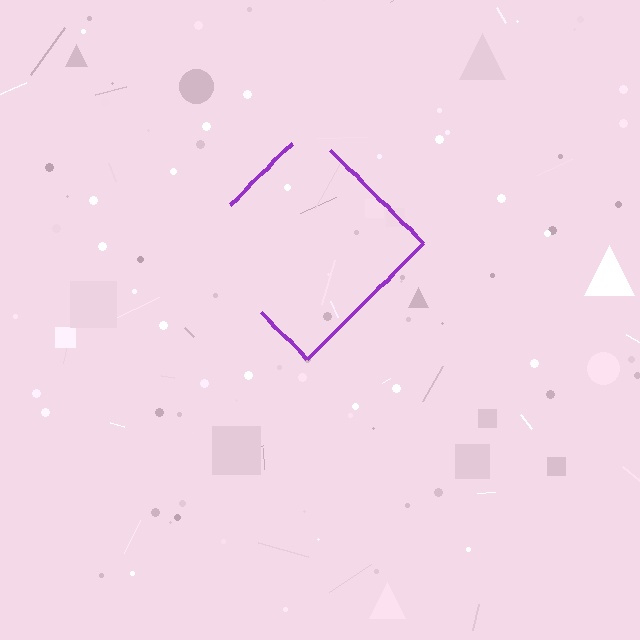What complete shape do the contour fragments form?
The contour fragments form a diamond.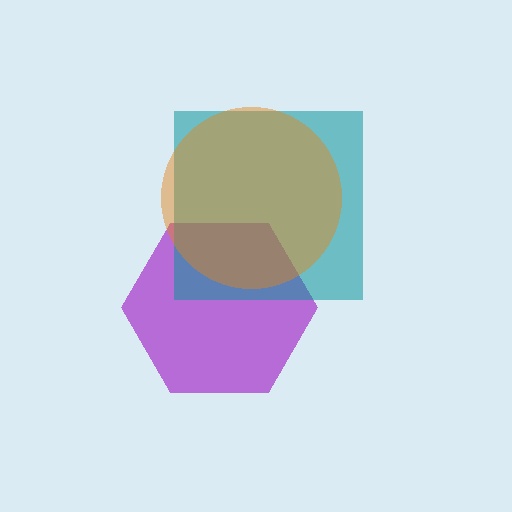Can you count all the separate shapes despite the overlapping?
Yes, there are 3 separate shapes.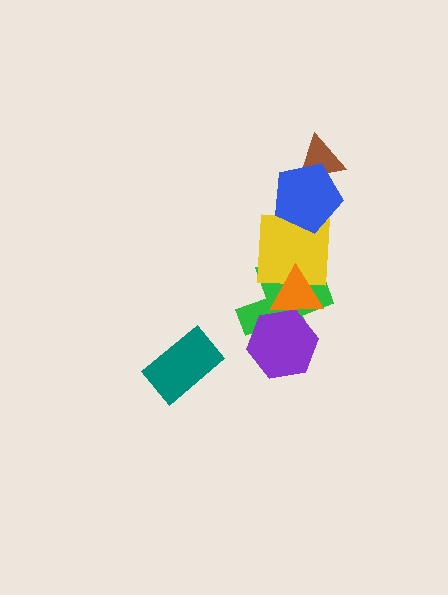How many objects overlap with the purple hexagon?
2 objects overlap with the purple hexagon.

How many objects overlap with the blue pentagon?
2 objects overlap with the blue pentagon.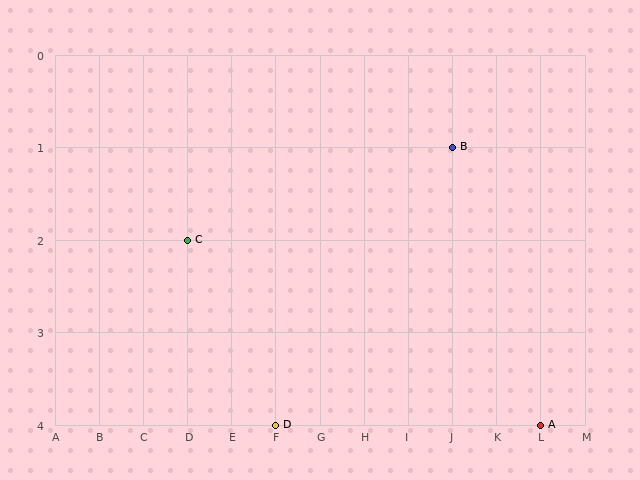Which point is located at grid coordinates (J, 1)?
Point B is at (J, 1).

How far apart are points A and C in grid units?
Points A and C are 8 columns and 2 rows apart (about 8.2 grid units diagonally).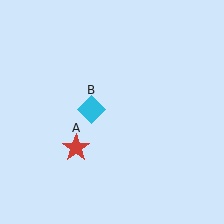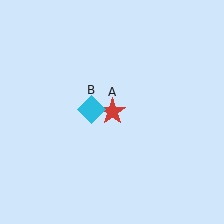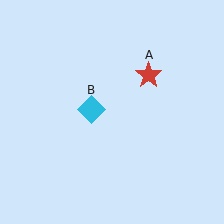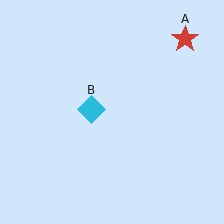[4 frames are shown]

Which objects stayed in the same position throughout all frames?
Cyan diamond (object B) remained stationary.